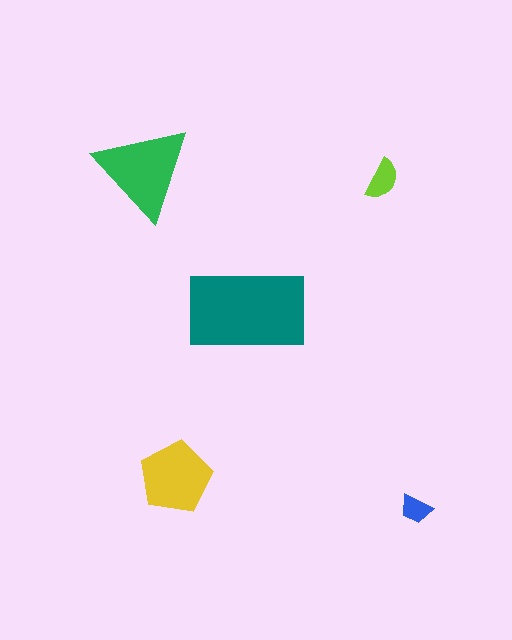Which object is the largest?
The teal rectangle.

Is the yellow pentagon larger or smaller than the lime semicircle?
Larger.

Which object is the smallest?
The blue trapezoid.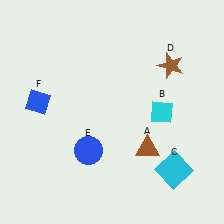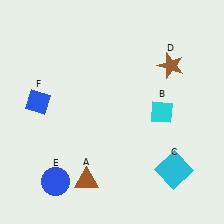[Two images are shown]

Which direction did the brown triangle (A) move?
The brown triangle (A) moved left.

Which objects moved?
The objects that moved are: the brown triangle (A), the blue circle (E).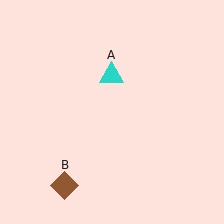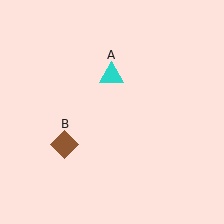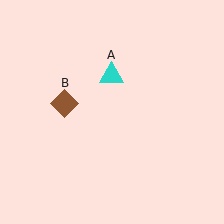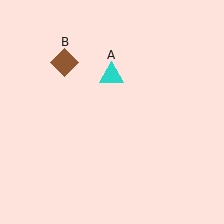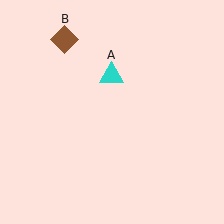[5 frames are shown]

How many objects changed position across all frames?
1 object changed position: brown diamond (object B).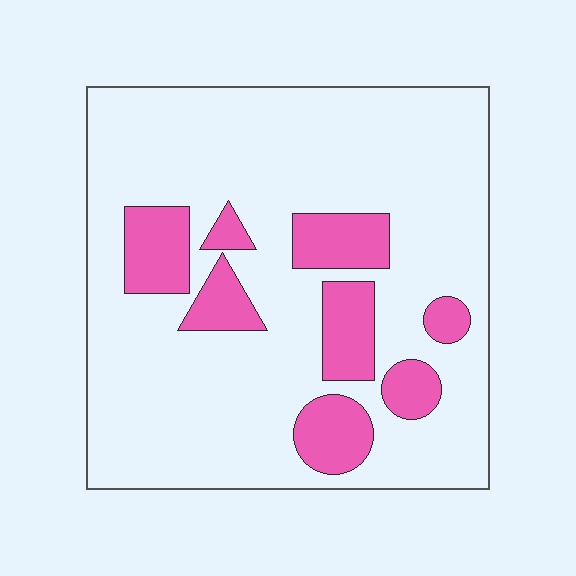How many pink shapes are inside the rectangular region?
8.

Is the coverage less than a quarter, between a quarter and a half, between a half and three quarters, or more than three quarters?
Less than a quarter.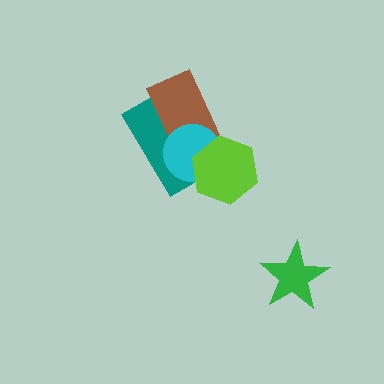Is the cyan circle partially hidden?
Yes, it is partially covered by another shape.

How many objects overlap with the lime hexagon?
2 objects overlap with the lime hexagon.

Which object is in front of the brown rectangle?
The cyan circle is in front of the brown rectangle.